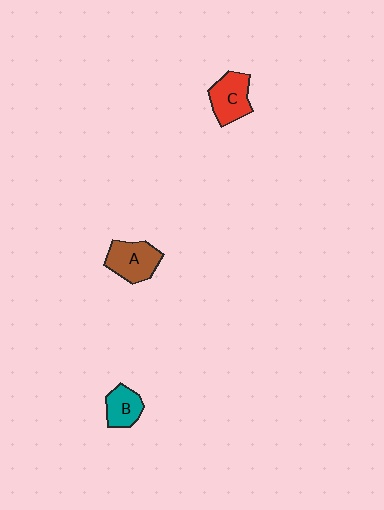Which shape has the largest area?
Shape A (brown).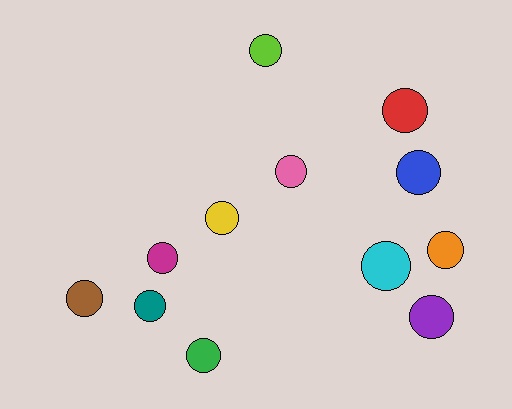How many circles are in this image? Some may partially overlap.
There are 12 circles.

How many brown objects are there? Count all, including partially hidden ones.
There is 1 brown object.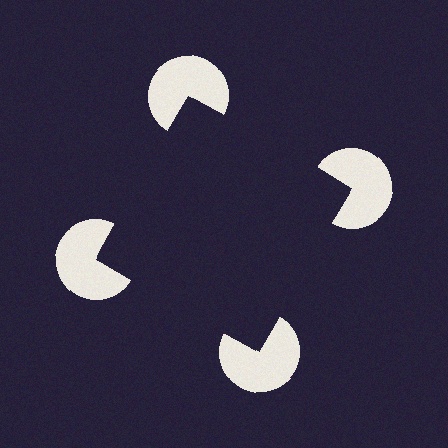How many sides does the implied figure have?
4 sides.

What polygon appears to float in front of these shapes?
An illusory square — its edges are inferred from the aligned wedge cuts in the pac-man discs, not physically drawn.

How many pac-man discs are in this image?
There are 4 — one at each vertex of the illusory square.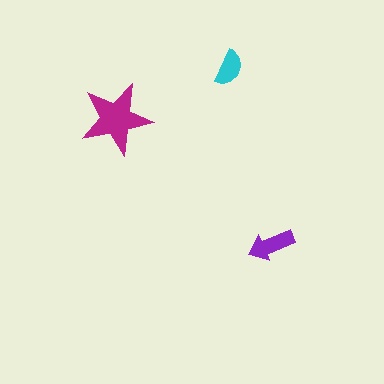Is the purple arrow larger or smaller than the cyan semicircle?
Larger.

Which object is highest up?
The cyan semicircle is topmost.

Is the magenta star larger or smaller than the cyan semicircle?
Larger.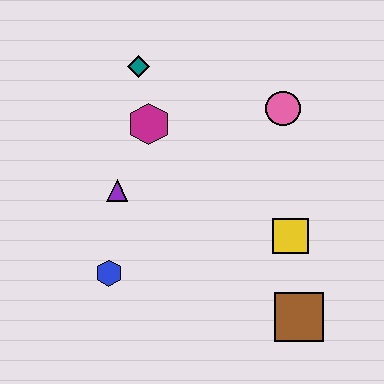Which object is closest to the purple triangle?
The magenta hexagon is closest to the purple triangle.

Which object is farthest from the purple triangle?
The brown square is farthest from the purple triangle.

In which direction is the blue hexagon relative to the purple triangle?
The blue hexagon is below the purple triangle.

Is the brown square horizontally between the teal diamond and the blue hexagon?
No